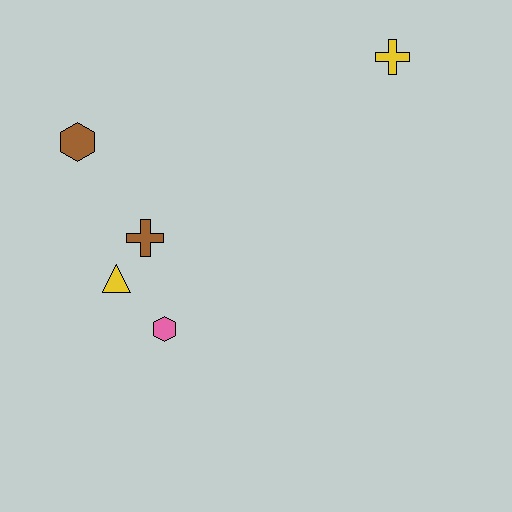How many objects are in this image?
There are 5 objects.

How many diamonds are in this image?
There are no diamonds.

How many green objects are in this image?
There are no green objects.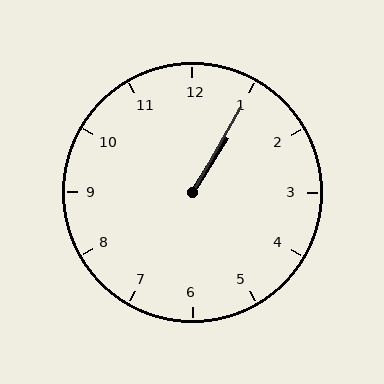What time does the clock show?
1:05.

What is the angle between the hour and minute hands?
Approximately 2 degrees.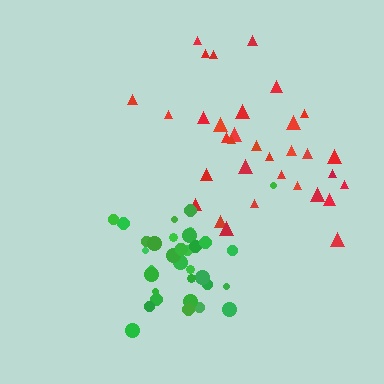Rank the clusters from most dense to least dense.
green, red.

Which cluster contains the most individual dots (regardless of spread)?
Green (34).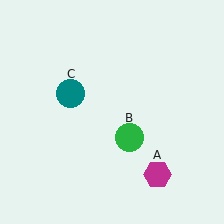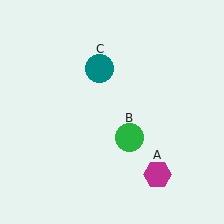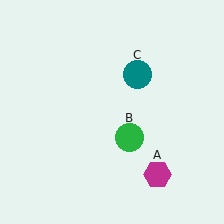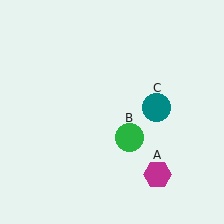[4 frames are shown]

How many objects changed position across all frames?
1 object changed position: teal circle (object C).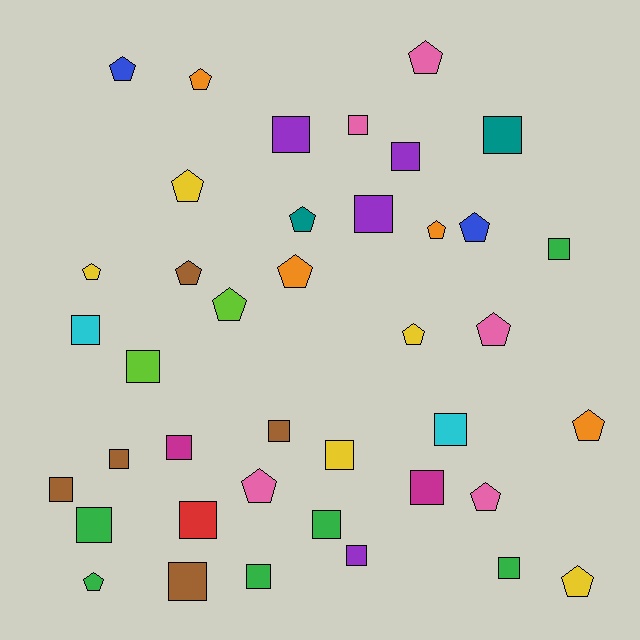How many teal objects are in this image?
There are 2 teal objects.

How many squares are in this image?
There are 22 squares.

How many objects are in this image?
There are 40 objects.